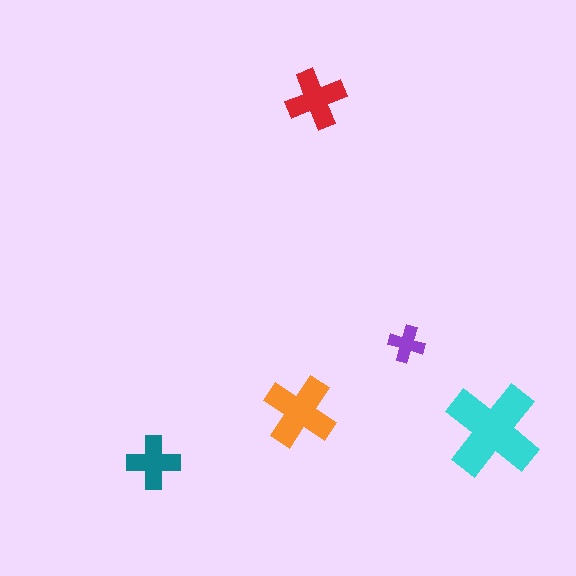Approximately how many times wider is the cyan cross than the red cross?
About 1.5 times wider.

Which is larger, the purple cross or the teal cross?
The teal one.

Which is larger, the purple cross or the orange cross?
The orange one.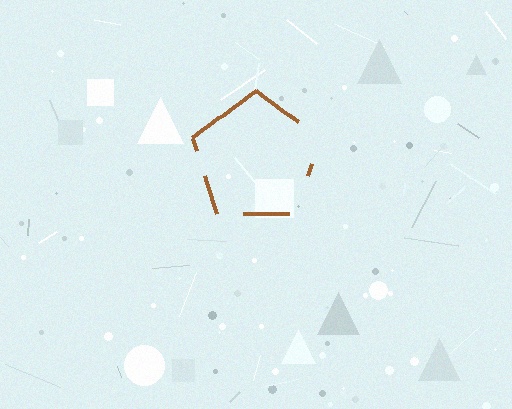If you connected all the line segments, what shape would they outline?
They would outline a pentagon.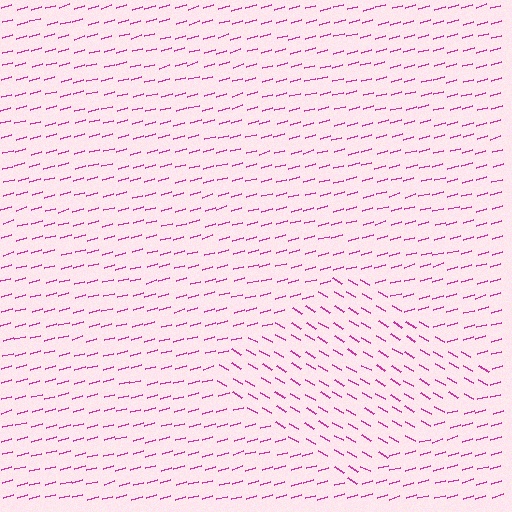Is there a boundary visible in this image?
Yes, there is a texture boundary formed by a change in line orientation.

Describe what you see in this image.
The image is filled with small magenta line segments. A diamond region in the image has lines oriented differently from the surrounding lines, creating a visible texture boundary.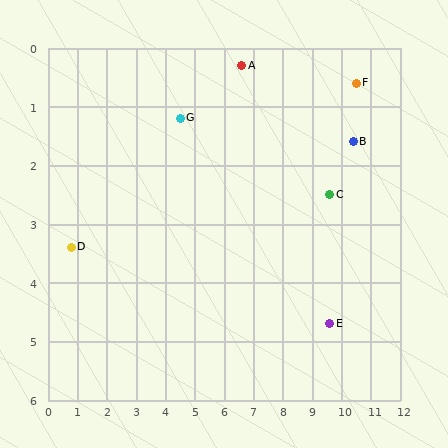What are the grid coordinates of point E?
Point E is at approximately (9.6, 4.7).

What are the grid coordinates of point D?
Point D is at approximately (0.8, 3.4).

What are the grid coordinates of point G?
Point G is at approximately (4.5, 1.2).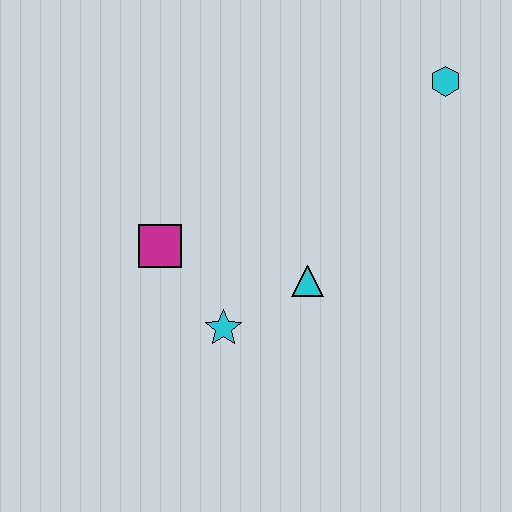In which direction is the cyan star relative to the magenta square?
The cyan star is below the magenta square.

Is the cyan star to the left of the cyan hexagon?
Yes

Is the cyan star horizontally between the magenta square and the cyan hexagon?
Yes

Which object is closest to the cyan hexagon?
The cyan triangle is closest to the cyan hexagon.